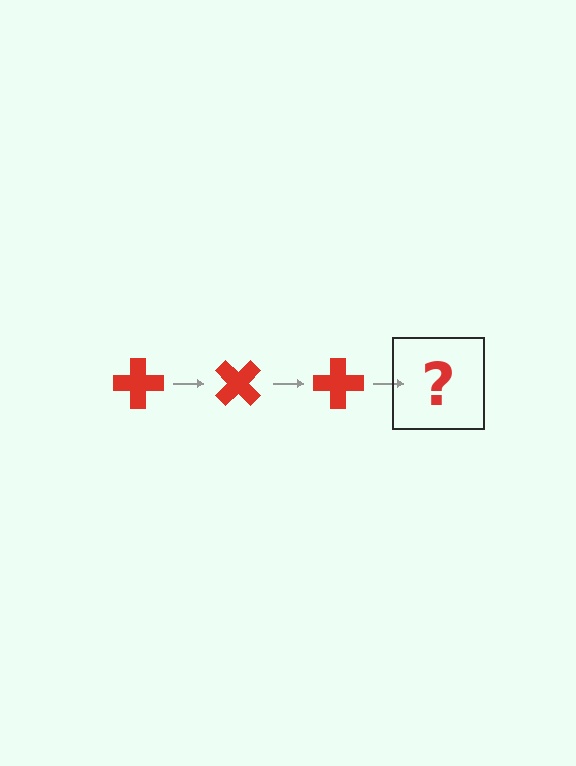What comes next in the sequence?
The next element should be a red cross rotated 135 degrees.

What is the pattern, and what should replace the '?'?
The pattern is that the cross rotates 45 degrees each step. The '?' should be a red cross rotated 135 degrees.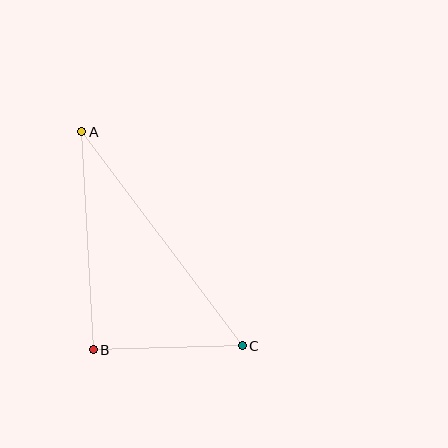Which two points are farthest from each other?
Points A and C are farthest from each other.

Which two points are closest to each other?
Points B and C are closest to each other.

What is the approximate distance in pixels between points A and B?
The distance between A and B is approximately 218 pixels.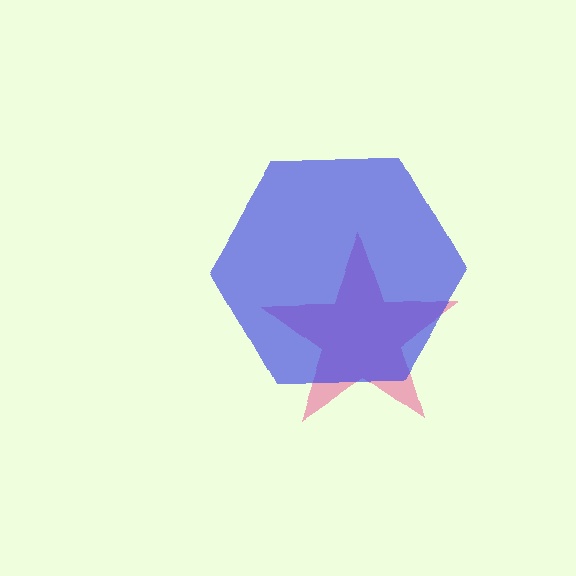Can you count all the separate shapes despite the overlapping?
Yes, there are 2 separate shapes.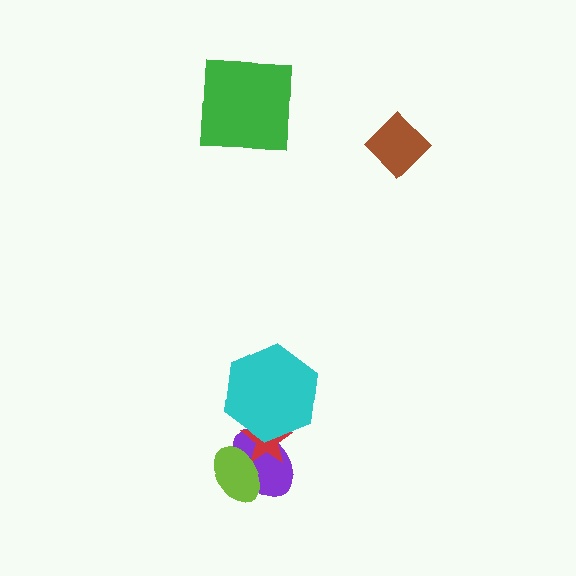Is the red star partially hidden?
Yes, it is partially covered by another shape.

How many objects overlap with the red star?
3 objects overlap with the red star.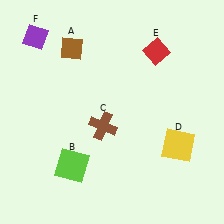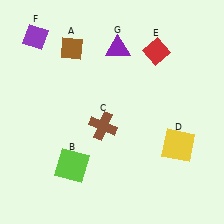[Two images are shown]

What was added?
A purple triangle (G) was added in Image 2.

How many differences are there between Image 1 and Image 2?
There is 1 difference between the two images.